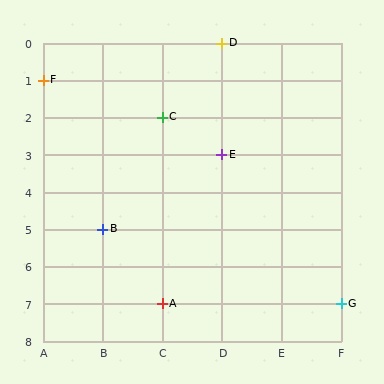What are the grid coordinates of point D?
Point D is at grid coordinates (D, 0).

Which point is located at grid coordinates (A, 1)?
Point F is at (A, 1).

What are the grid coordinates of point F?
Point F is at grid coordinates (A, 1).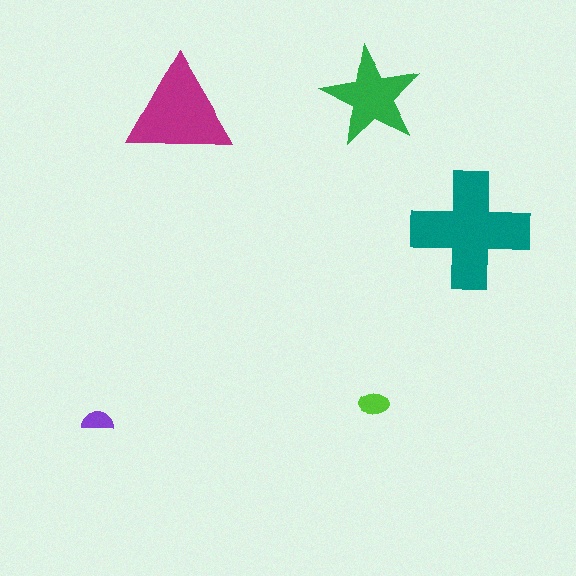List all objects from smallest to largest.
The purple semicircle, the lime ellipse, the green star, the magenta triangle, the teal cross.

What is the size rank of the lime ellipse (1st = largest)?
4th.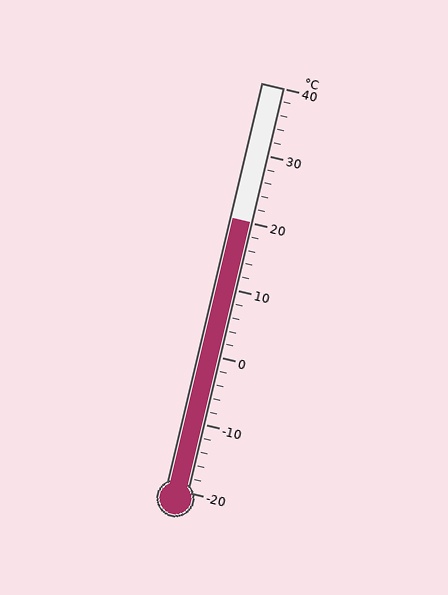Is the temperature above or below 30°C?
The temperature is below 30°C.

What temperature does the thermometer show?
The thermometer shows approximately 20°C.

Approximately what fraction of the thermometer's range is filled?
The thermometer is filled to approximately 65% of its range.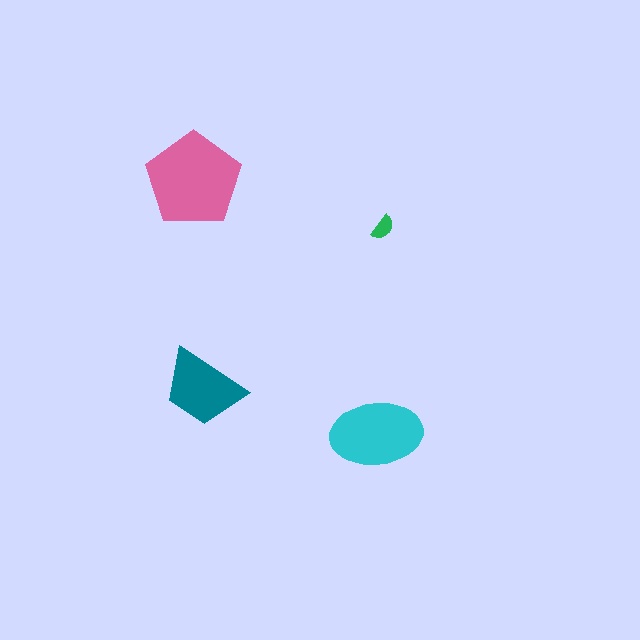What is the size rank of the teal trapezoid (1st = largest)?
3rd.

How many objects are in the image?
There are 4 objects in the image.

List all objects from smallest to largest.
The green semicircle, the teal trapezoid, the cyan ellipse, the pink pentagon.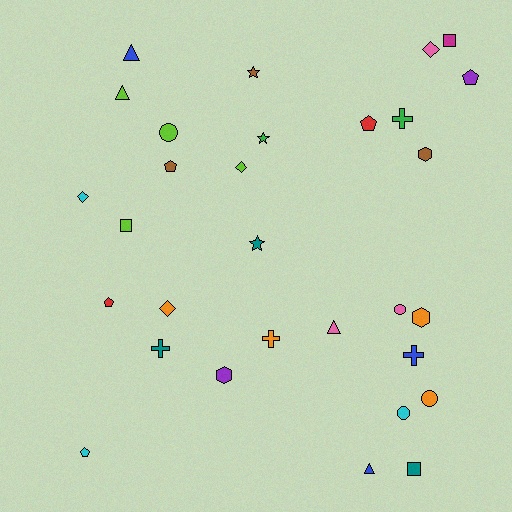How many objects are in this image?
There are 30 objects.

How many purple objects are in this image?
There are 2 purple objects.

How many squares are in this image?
There are 3 squares.